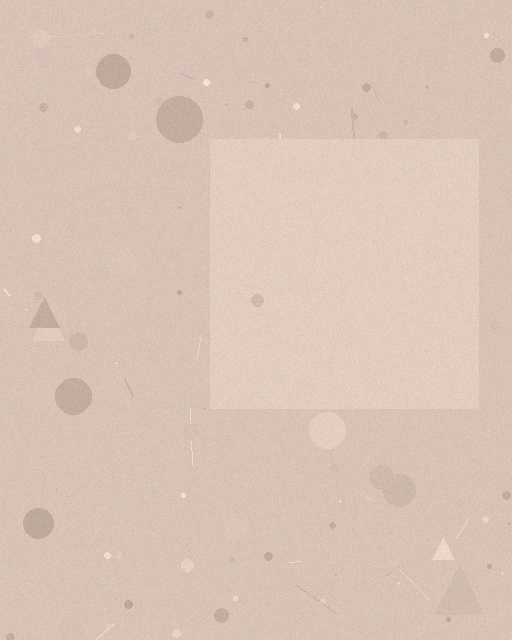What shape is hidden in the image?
A square is hidden in the image.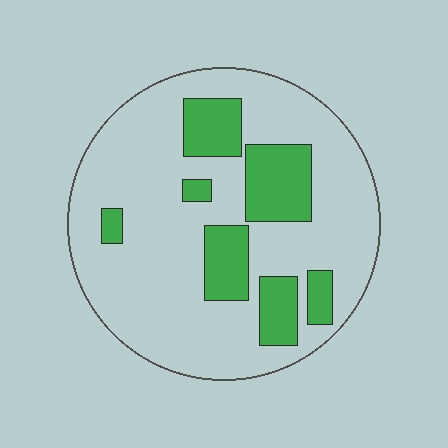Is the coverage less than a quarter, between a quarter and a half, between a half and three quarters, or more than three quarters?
Less than a quarter.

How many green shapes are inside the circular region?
7.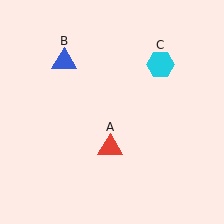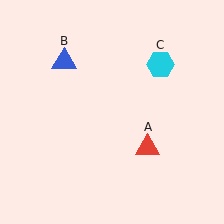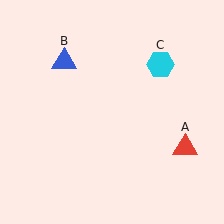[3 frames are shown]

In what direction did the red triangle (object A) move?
The red triangle (object A) moved right.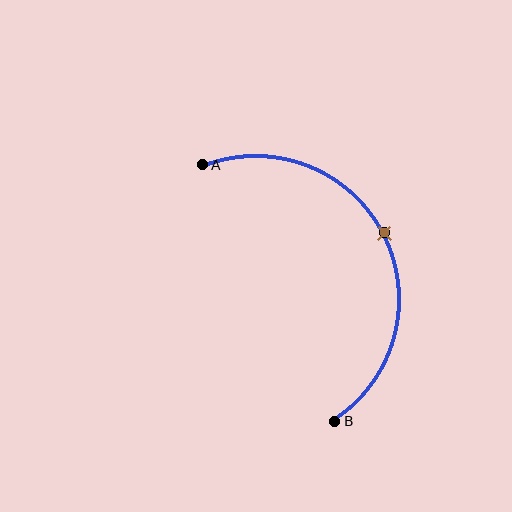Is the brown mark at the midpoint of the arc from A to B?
Yes. The brown mark lies on the arc at equal arc-length from both A and B — it is the arc midpoint.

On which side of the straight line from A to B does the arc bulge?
The arc bulges to the right of the straight line connecting A and B.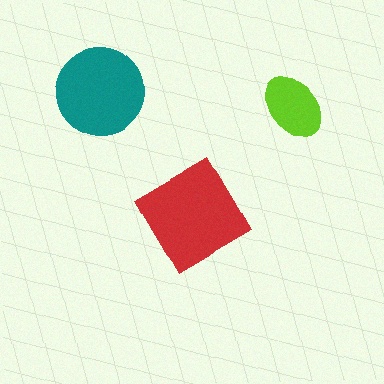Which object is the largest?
The red diamond.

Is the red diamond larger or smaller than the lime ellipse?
Larger.